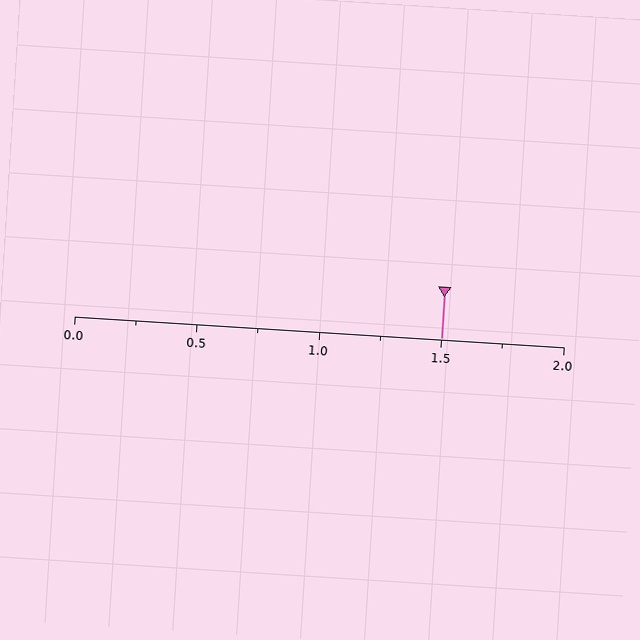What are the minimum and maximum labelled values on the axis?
The axis runs from 0.0 to 2.0.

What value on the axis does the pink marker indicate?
The marker indicates approximately 1.5.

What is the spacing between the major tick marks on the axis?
The major ticks are spaced 0.5 apart.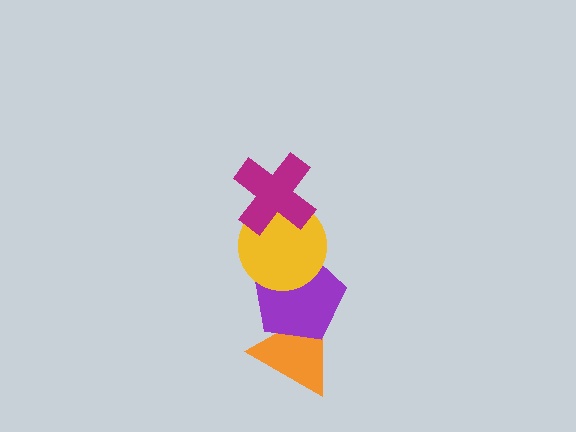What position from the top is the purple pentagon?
The purple pentagon is 3rd from the top.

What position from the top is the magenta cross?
The magenta cross is 1st from the top.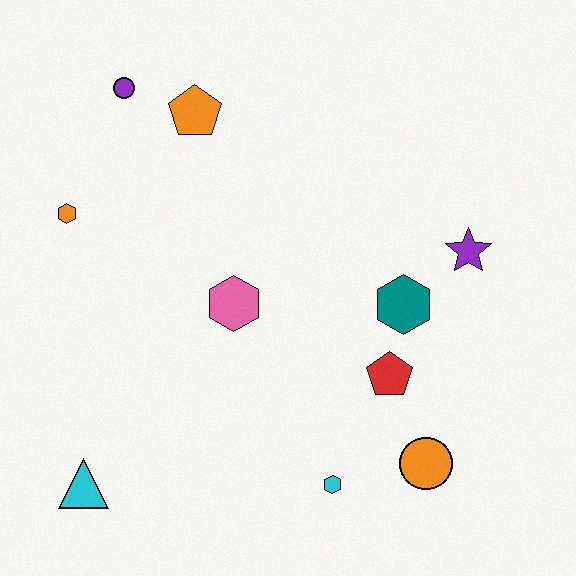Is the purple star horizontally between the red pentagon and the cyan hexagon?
No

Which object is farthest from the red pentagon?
The purple circle is farthest from the red pentagon.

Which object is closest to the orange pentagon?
The purple circle is closest to the orange pentagon.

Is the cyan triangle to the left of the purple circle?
Yes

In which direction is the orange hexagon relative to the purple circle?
The orange hexagon is below the purple circle.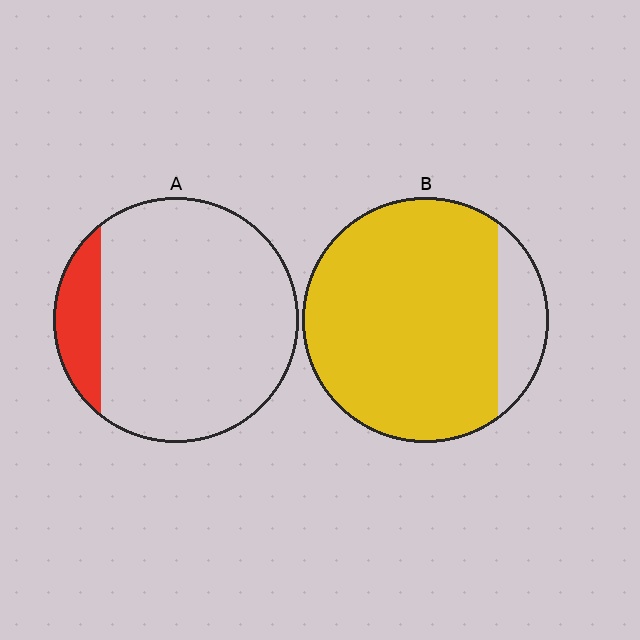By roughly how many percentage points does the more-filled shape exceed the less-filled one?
By roughly 70 percentage points (B over A).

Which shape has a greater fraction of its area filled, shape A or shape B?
Shape B.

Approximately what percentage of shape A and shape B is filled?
A is approximately 15% and B is approximately 85%.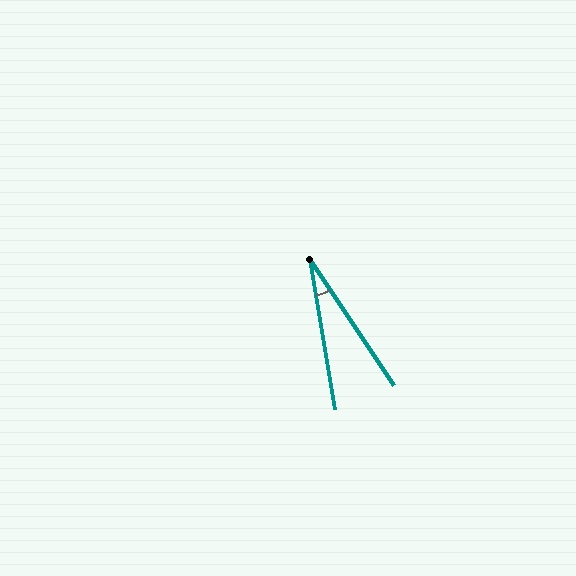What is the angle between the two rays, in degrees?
Approximately 24 degrees.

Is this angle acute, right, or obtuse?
It is acute.